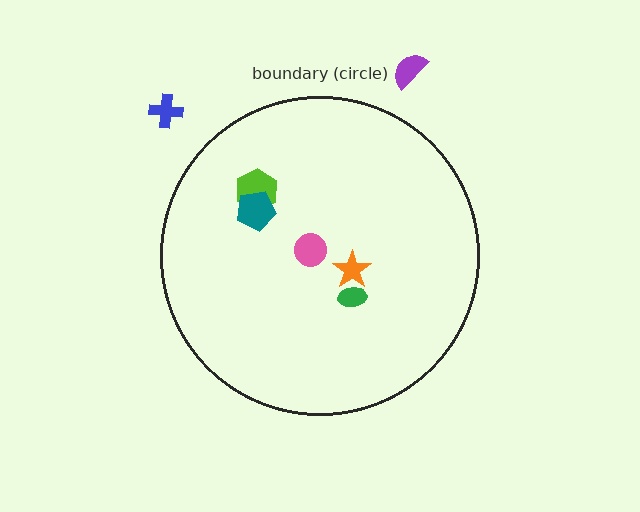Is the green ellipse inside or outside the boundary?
Inside.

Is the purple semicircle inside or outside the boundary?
Outside.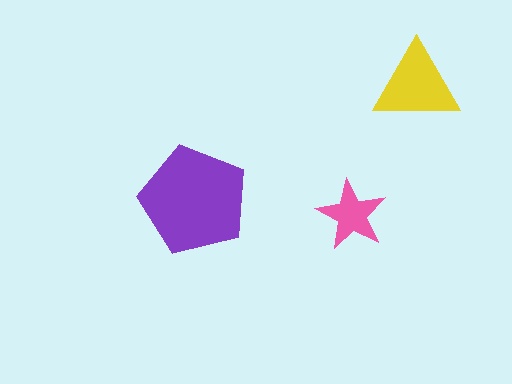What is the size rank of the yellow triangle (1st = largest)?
2nd.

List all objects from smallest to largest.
The pink star, the yellow triangle, the purple pentagon.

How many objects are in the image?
There are 3 objects in the image.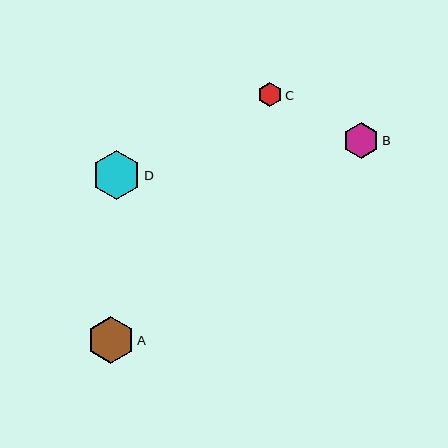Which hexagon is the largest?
Hexagon D is the largest with a size of approximately 49 pixels.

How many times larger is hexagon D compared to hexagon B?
Hexagon D is approximately 1.4 times the size of hexagon B.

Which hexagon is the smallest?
Hexagon C is the smallest with a size of approximately 24 pixels.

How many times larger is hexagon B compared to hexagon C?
Hexagon B is approximately 1.5 times the size of hexagon C.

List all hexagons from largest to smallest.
From largest to smallest: D, A, B, C.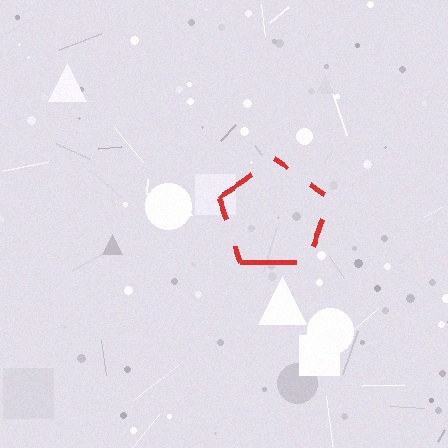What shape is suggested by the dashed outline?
The dashed outline suggests a pentagon.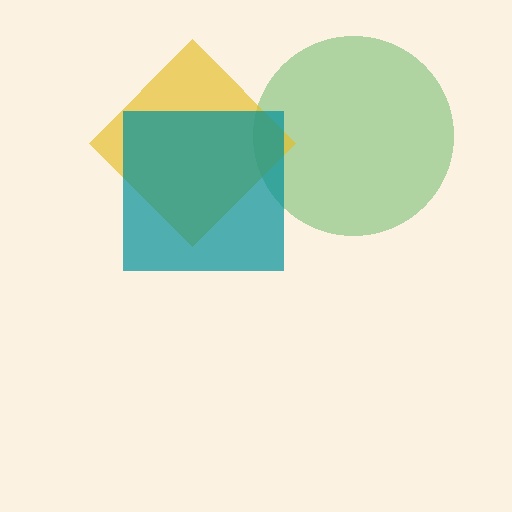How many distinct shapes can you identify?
There are 3 distinct shapes: a green circle, a yellow diamond, a teal square.